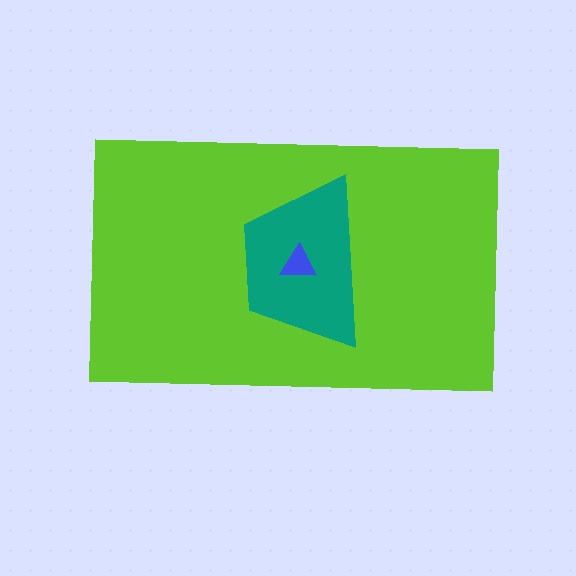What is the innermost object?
The blue triangle.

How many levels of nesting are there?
3.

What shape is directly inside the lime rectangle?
The teal trapezoid.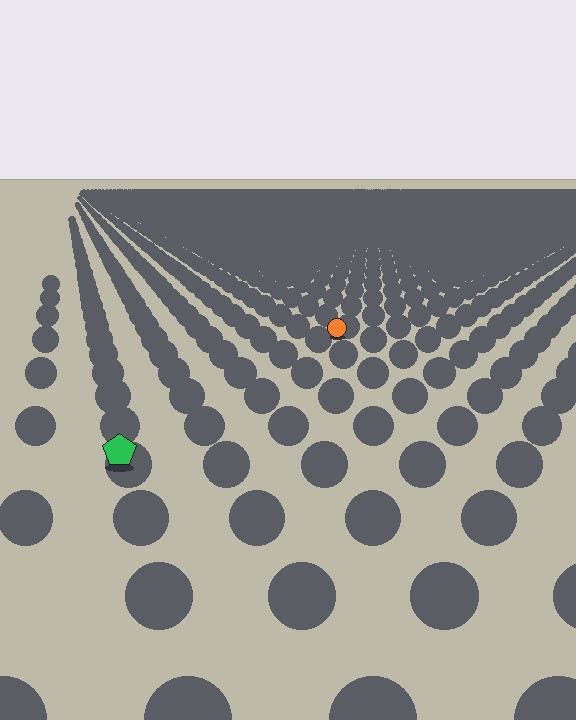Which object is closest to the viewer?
The green pentagon is closest. The texture marks near it are larger and more spread out.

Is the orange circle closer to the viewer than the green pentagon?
No. The green pentagon is closer — you can tell from the texture gradient: the ground texture is coarser near it.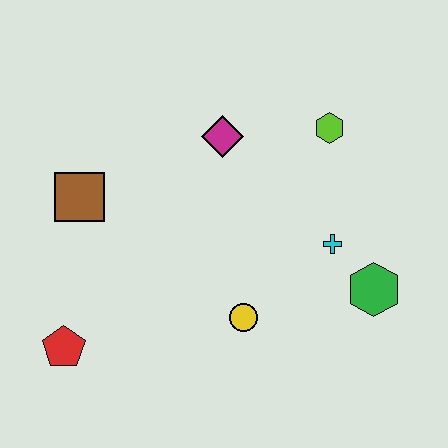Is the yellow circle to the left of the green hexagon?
Yes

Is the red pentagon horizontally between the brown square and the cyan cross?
No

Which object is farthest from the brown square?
The green hexagon is farthest from the brown square.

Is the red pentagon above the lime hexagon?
No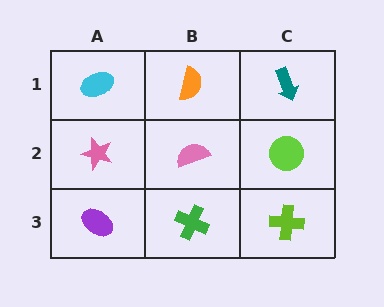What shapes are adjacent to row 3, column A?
A pink star (row 2, column A), a green cross (row 3, column B).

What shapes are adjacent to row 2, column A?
A cyan ellipse (row 1, column A), a purple ellipse (row 3, column A), a pink semicircle (row 2, column B).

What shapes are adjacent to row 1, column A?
A pink star (row 2, column A), an orange semicircle (row 1, column B).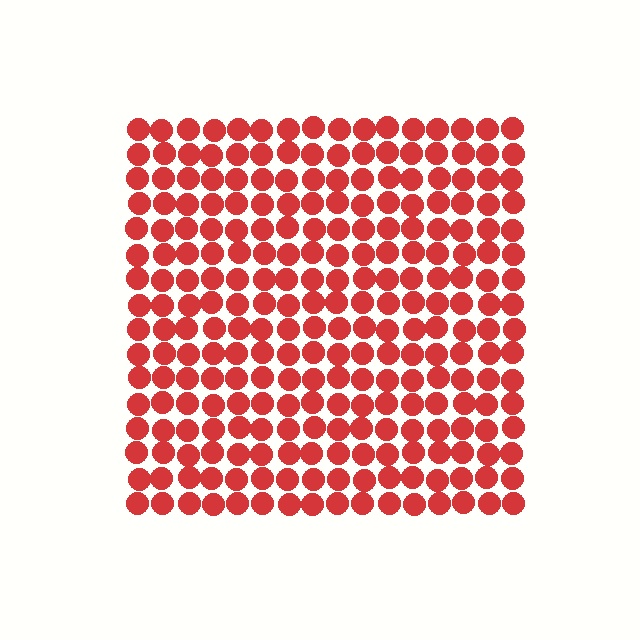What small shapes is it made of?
It is made of small circles.